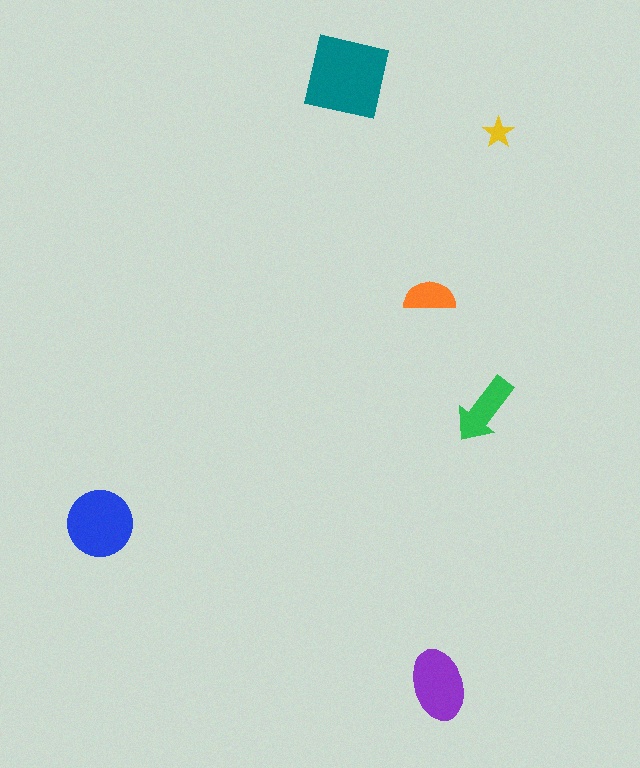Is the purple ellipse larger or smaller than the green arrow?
Larger.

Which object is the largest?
The teal square.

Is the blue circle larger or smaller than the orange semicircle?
Larger.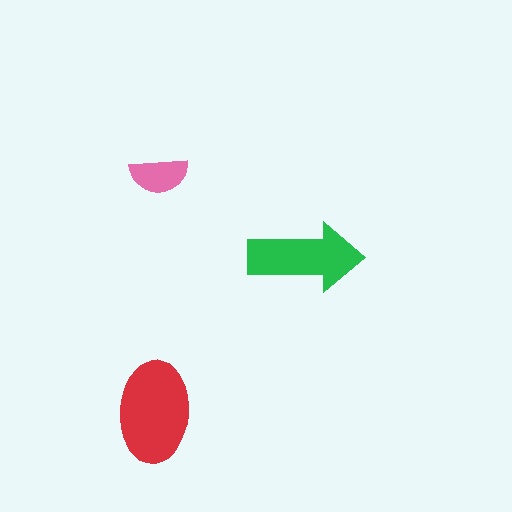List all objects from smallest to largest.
The pink semicircle, the green arrow, the red ellipse.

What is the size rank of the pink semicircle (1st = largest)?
3rd.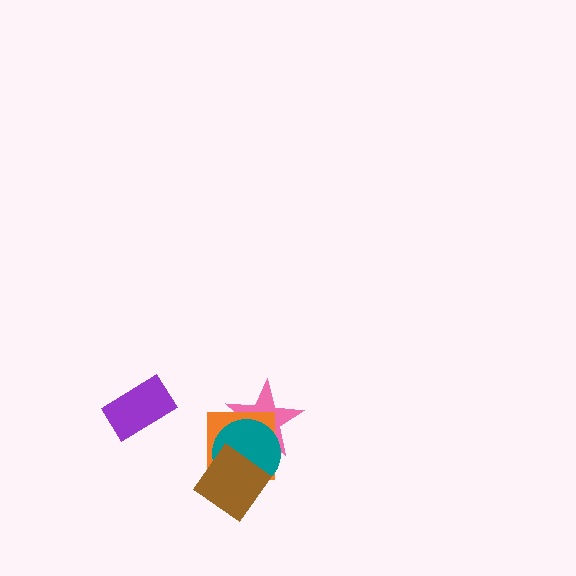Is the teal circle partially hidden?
Yes, it is partially covered by another shape.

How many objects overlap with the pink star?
3 objects overlap with the pink star.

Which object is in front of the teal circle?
The brown diamond is in front of the teal circle.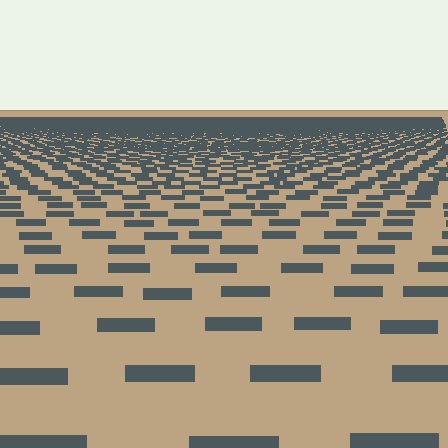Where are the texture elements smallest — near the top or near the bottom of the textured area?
Near the top.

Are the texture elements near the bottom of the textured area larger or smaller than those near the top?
Larger. Near the bottom, elements are closer to the viewer and appear at a bigger on-screen size.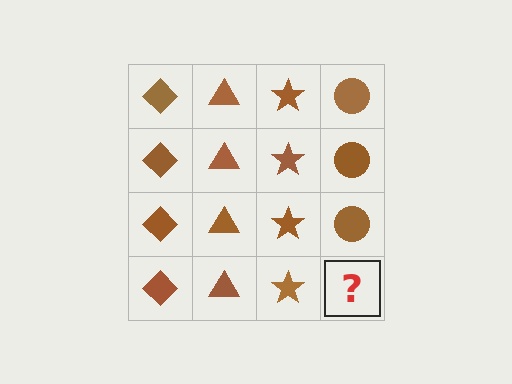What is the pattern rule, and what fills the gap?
The rule is that each column has a consistent shape. The gap should be filled with a brown circle.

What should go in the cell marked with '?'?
The missing cell should contain a brown circle.